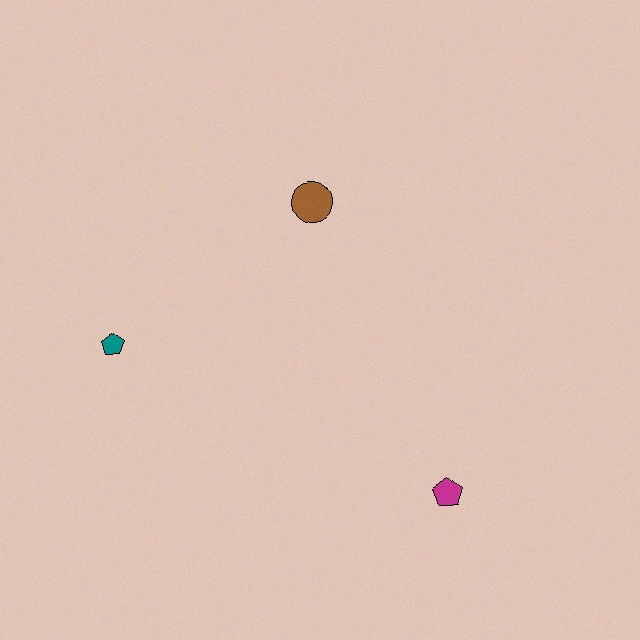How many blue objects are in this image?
There are no blue objects.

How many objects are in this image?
There are 3 objects.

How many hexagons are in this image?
There are no hexagons.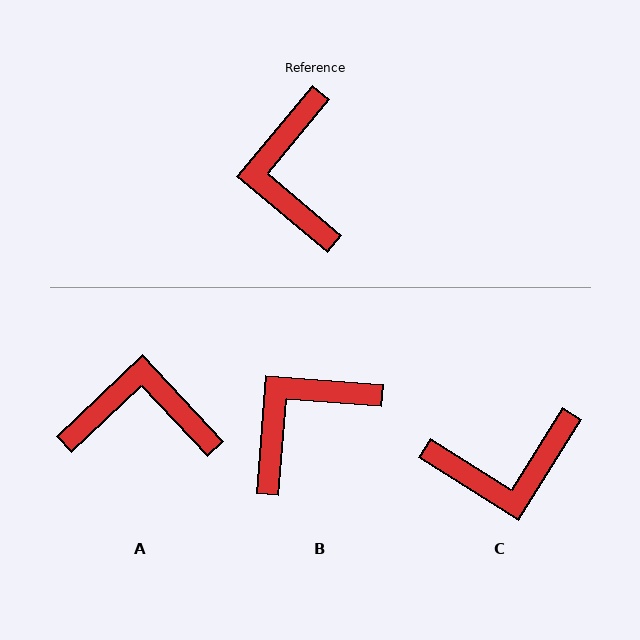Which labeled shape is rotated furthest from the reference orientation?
C, about 98 degrees away.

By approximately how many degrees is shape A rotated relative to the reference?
Approximately 97 degrees clockwise.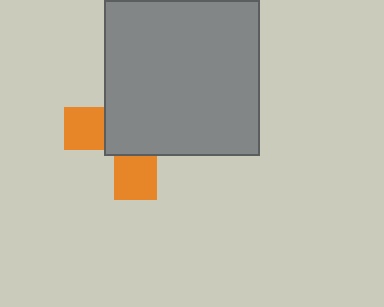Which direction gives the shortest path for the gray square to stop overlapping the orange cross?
Moving toward the upper-right gives the shortest separation.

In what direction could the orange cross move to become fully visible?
The orange cross could move toward the lower-left. That would shift it out from behind the gray square entirely.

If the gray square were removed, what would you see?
You would see the complete orange cross.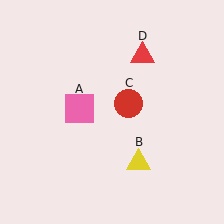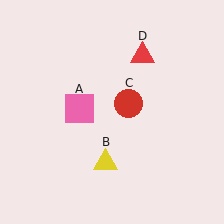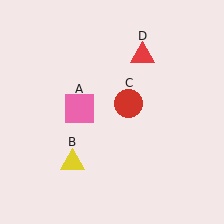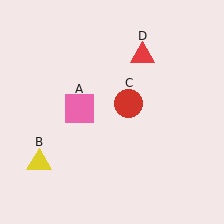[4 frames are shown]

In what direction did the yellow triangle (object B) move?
The yellow triangle (object B) moved left.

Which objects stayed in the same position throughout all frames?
Pink square (object A) and red circle (object C) and red triangle (object D) remained stationary.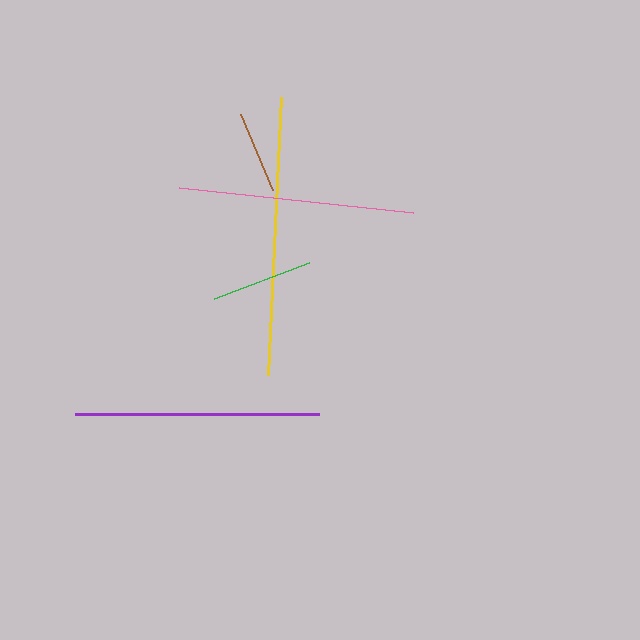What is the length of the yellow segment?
The yellow segment is approximately 278 pixels long.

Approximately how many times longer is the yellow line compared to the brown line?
The yellow line is approximately 3.4 times the length of the brown line.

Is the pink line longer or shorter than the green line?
The pink line is longer than the green line.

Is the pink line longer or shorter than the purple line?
The purple line is longer than the pink line.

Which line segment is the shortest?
The brown line is the shortest at approximately 82 pixels.